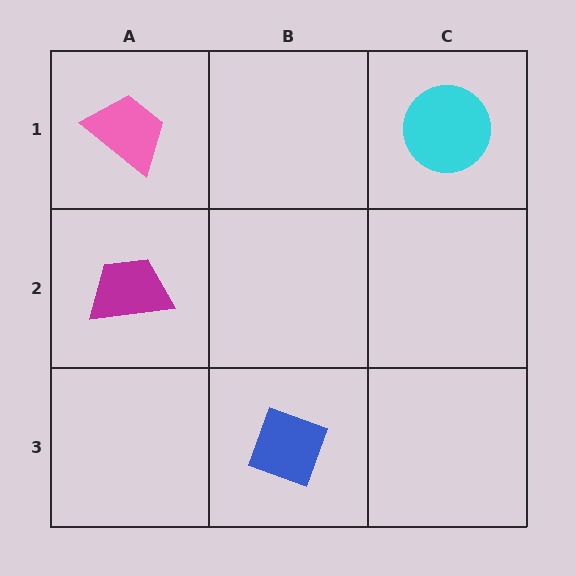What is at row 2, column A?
A magenta trapezoid.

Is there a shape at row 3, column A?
No, that cell is empty.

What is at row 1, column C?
A cyan circle.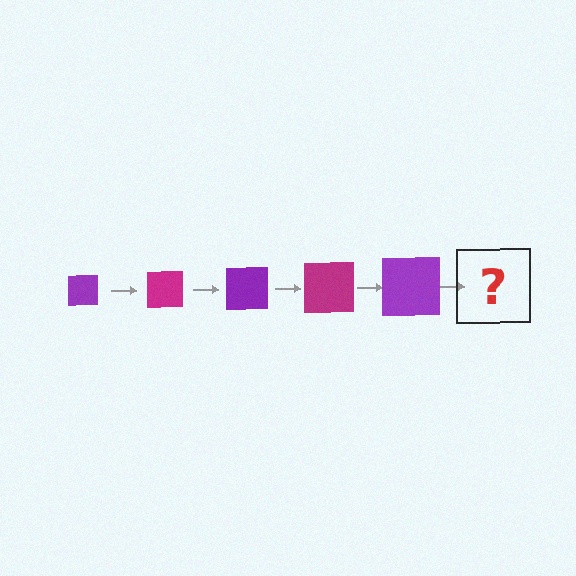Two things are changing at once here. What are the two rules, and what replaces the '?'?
The two rules are that the square grows larger each step and the color cycles through purple and magenta. The '?' should be a magenta square, larger than the previous one.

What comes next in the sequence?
The next element should be a magenta square, larger than the previous one.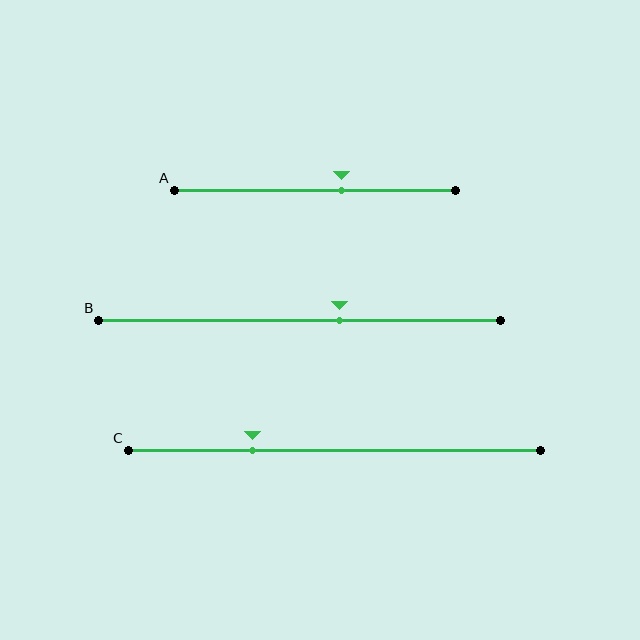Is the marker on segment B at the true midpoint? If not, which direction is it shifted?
No, the marker on segment B is shifted to the right by about 10% of the segment length.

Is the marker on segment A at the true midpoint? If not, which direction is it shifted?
No, the marker on segment A is shifted to the right by about 10% of the segment length.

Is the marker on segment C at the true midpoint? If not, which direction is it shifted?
No, the marker on segment C is shifted to the left by about 20% of the segment length.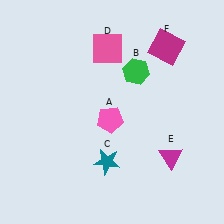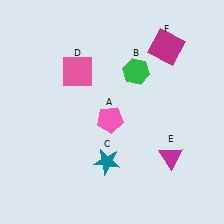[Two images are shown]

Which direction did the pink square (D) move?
The pink square (D) moved left.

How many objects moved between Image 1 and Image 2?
1 object moved between the two images.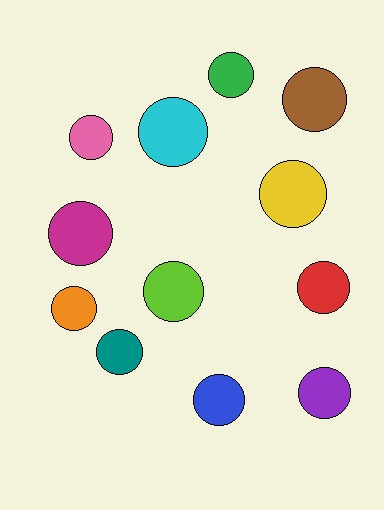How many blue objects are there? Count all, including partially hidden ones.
There is 1 blue object.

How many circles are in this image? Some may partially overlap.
There are 12 circles.